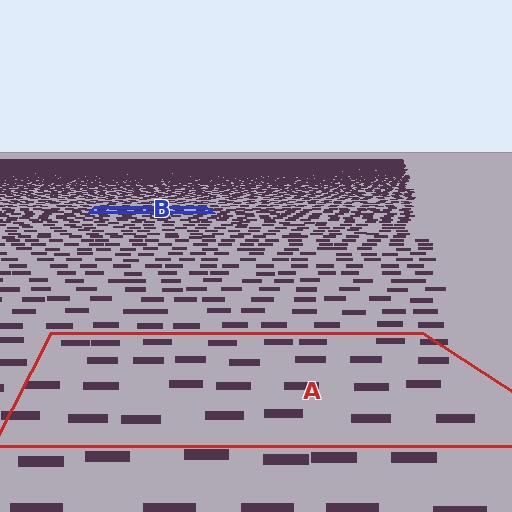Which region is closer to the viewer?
Region A is closer. The texture elements there are larger and more spread out.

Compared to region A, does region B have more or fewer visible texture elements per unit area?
Region B has more texture elements per unit area — they are packed more densely because it is farther away.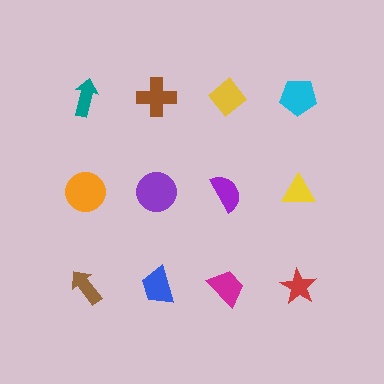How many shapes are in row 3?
4 shapes.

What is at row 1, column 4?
A cyan pentagon.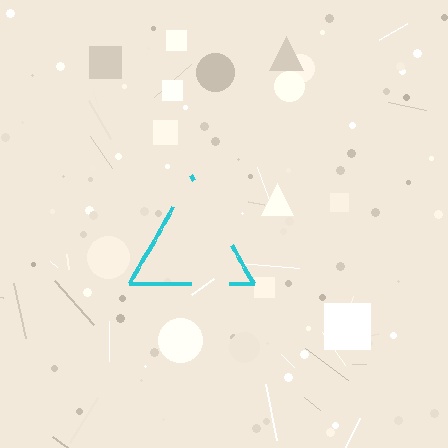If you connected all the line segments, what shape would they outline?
They would outline a triangle.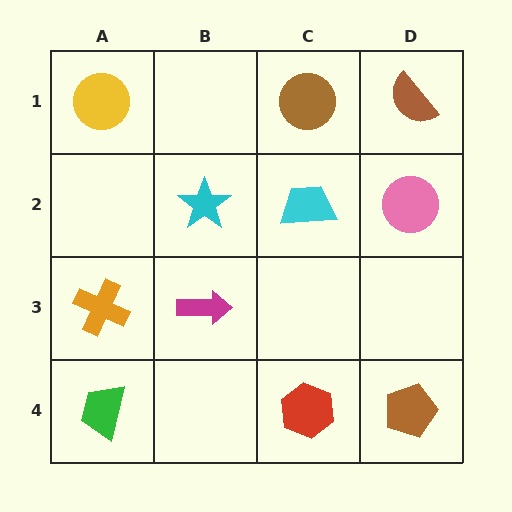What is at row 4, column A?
A green trapezoid.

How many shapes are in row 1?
3 shapes.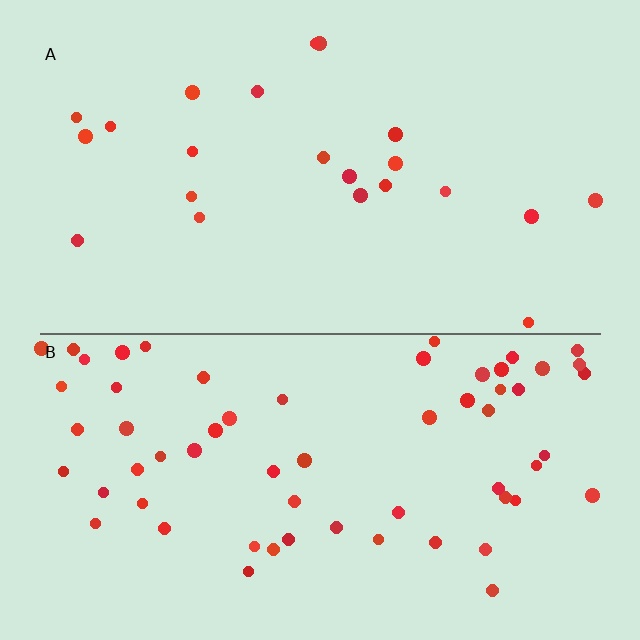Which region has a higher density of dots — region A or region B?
B (the bottom).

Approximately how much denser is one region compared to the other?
Approximately 2.8× — region B over region A.